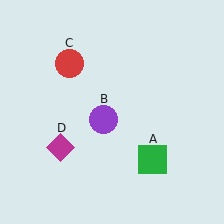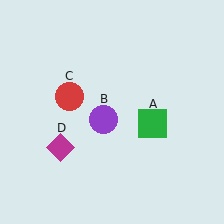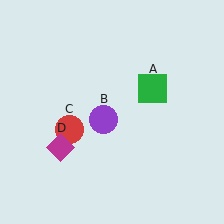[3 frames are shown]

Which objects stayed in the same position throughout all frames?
Purple circle (object B) and magenta diamond (object D) remained stationary.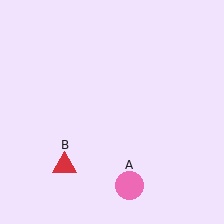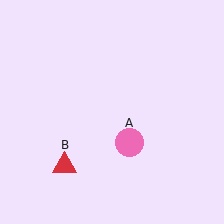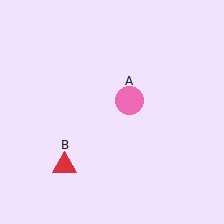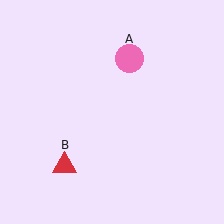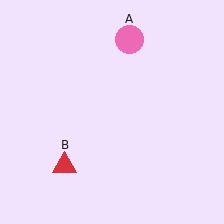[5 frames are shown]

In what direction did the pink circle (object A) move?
The pink circle (object A) moved up.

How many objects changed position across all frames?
1 object changed position: pink circle (object A).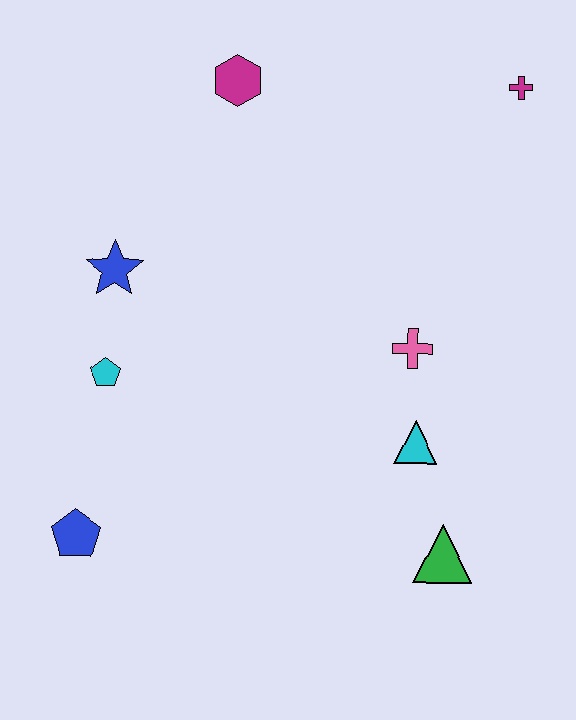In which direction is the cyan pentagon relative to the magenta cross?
The cyan pentagon is to the left of the magenta cross.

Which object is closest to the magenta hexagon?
The blue star is closest to the magenta hexagon.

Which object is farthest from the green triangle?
The magenta hexagon is farthest from the green triangle.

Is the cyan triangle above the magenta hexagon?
No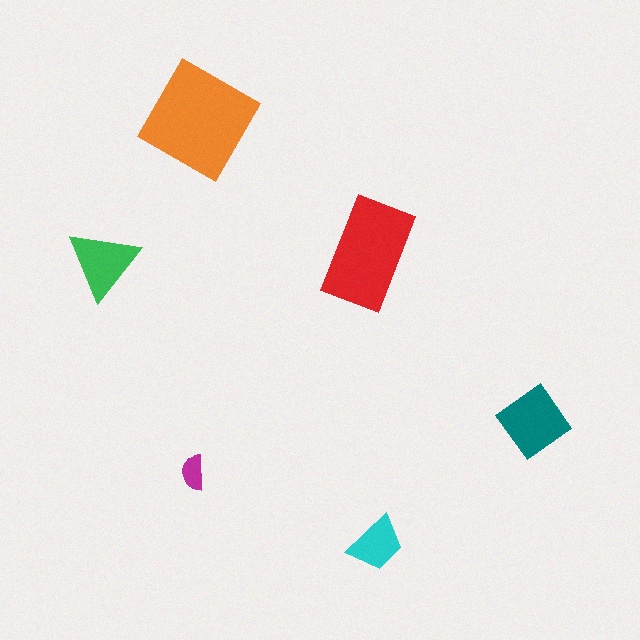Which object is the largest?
The orange square.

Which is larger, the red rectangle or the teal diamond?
The red rectangle.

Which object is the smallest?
The magenta semicircle.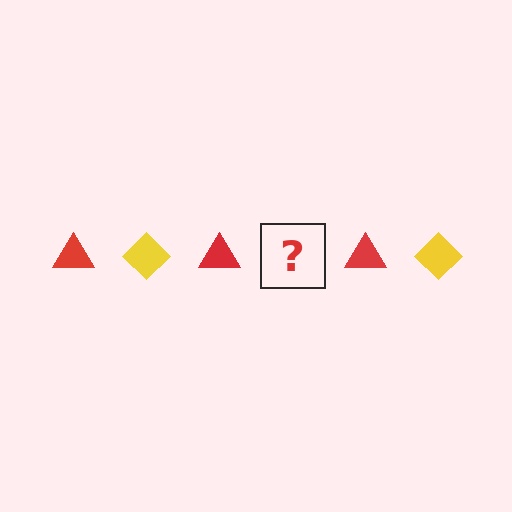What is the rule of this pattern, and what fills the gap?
The rule is that the pattern alternates between red triangle and yellow diamond. The gap should be filled with a yellow diamond.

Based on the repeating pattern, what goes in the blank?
The blank should be a yellow diamond.